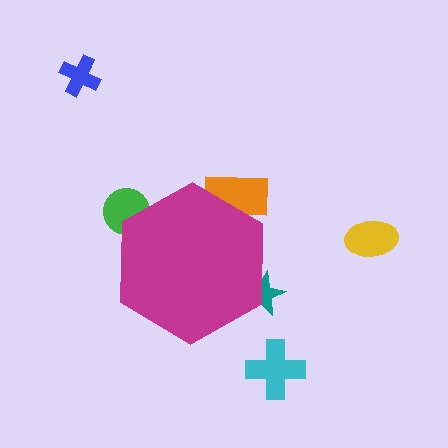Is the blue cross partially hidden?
No, the blue cross is fully visible.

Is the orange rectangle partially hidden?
Yes, the orange rectangle is partially hidden behind the magenta hexagon.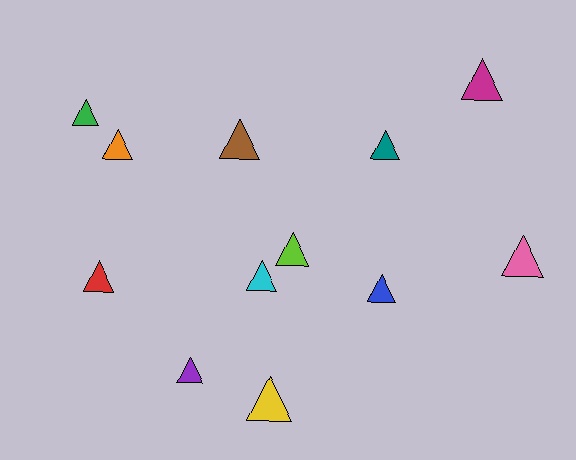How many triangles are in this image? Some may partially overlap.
There are 12 triangles.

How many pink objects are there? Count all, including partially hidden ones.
There is 1 pink object.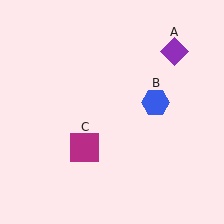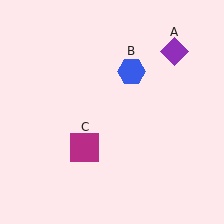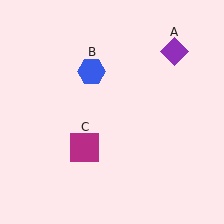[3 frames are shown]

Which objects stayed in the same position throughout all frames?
Purple diamond (object A) and magenta square (object C) remained stationary.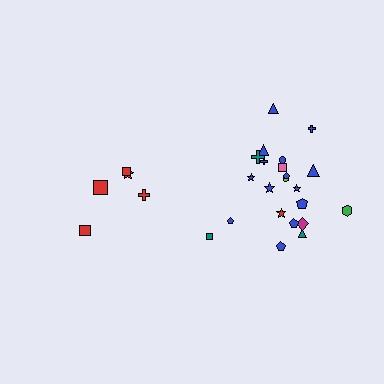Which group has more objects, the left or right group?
The right group.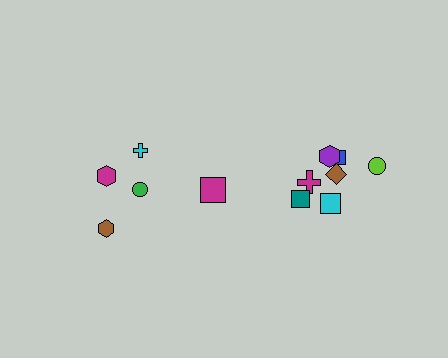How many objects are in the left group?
There are 5 objects.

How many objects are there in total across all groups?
There are 12 objects.